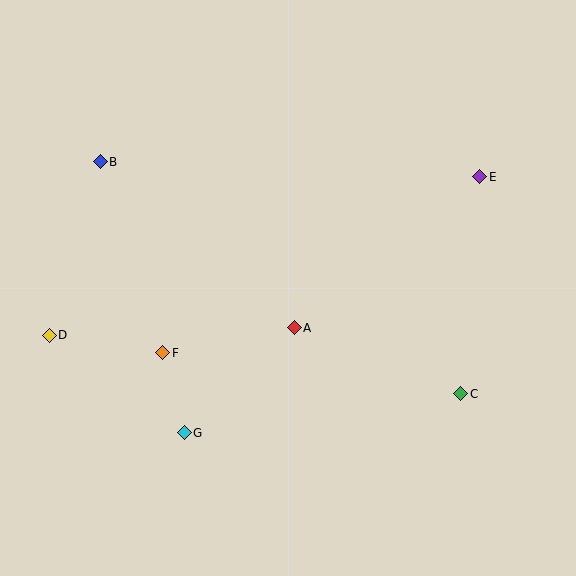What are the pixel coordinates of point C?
Point C is at (461, 394).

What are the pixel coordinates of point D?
Point D is at (49, 335).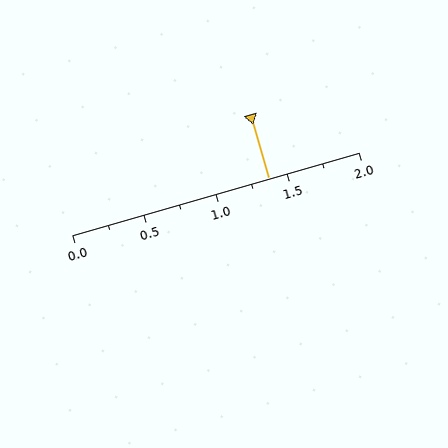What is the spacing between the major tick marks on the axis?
The major ticks are spaced 0.5 apart.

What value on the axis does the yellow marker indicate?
The marker indicates approximately 1.38.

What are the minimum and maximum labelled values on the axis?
The axis runs from 0.0 to 2.0.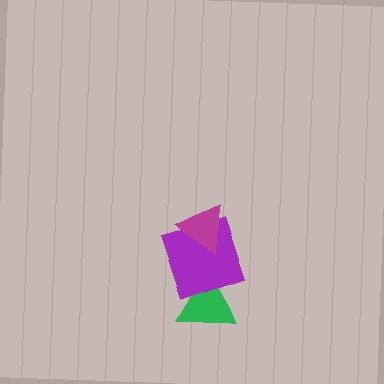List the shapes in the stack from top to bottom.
From top to bottom: the magenta triangle, the purple square, the green triangle.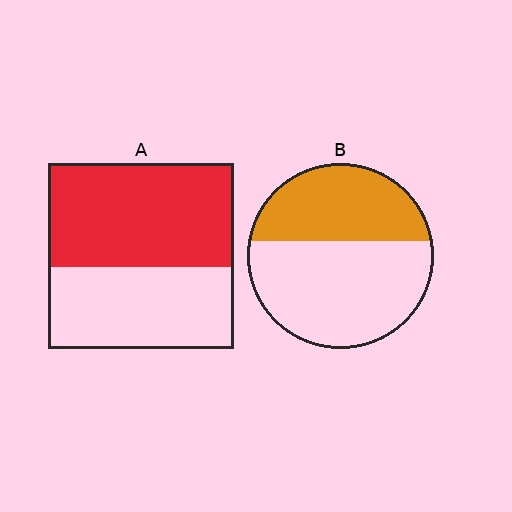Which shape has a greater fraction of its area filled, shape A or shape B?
Shape A.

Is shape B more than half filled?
No.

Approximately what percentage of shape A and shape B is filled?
A is approximately 55% and B is approximately 40%.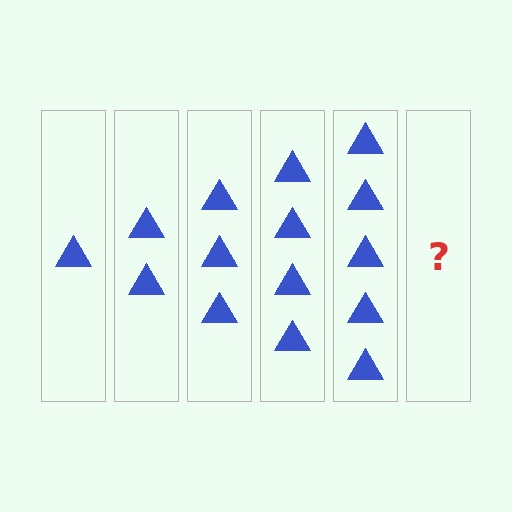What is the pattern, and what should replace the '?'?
The pattern is that each step adds one more triangle. The '?' should be 6 triangles.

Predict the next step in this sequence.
The next step is 6 triangles.